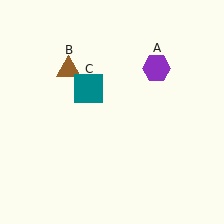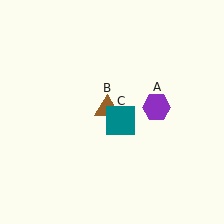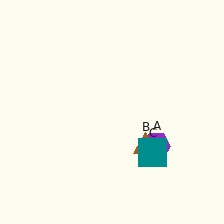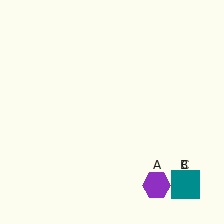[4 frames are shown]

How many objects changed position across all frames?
3 objects changed position: purple hexagon (object A), brown triangle (object B), teal square (object C).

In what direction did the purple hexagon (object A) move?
The purple hexagon (object A) moved down.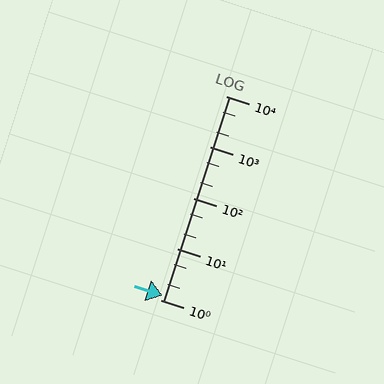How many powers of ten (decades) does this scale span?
The scale spans 4 decades, from 1 to 10000.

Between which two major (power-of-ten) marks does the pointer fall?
The pointer is between 1 and 10.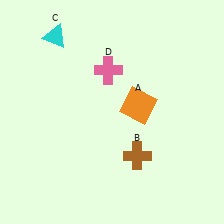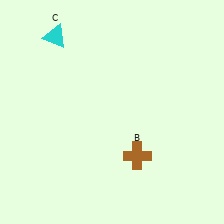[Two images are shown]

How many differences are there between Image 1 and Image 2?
There are 2 differences between the two images.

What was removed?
The pink cross (D), the orange square (A) were removed in Image 2.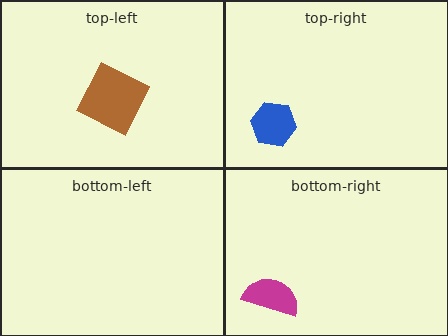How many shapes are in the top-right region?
1.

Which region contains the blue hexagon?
The top-right region.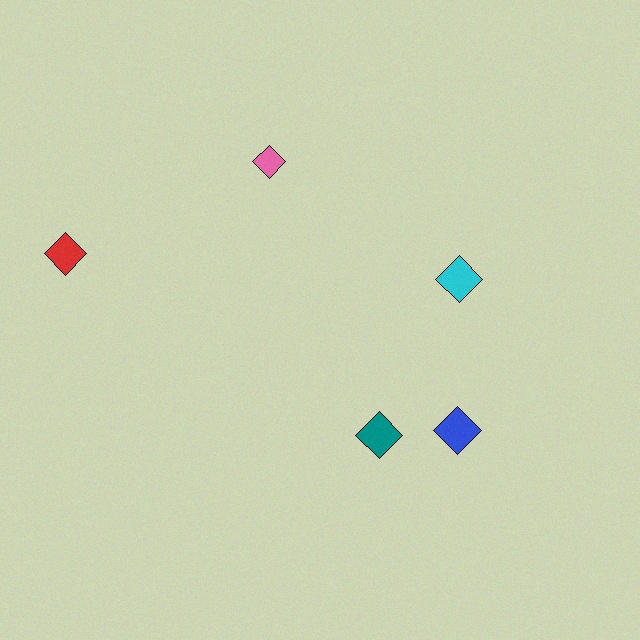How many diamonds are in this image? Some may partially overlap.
There are 5 diamonds.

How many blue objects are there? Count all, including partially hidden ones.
There is 1 blue object.